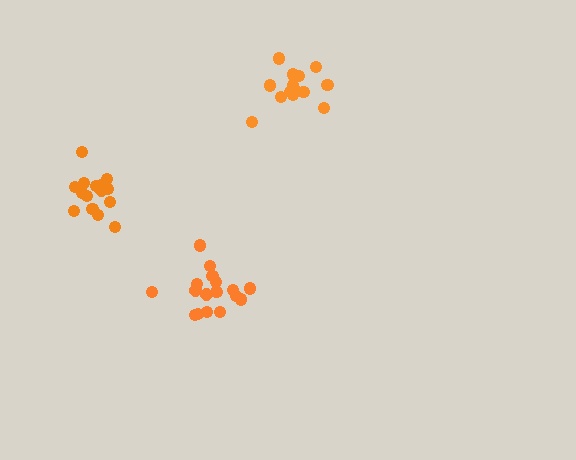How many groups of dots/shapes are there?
There are 3 groups.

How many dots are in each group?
Group 1: 14 dots, Group 2: 17 dots, Group 3: 16 dots (47 total).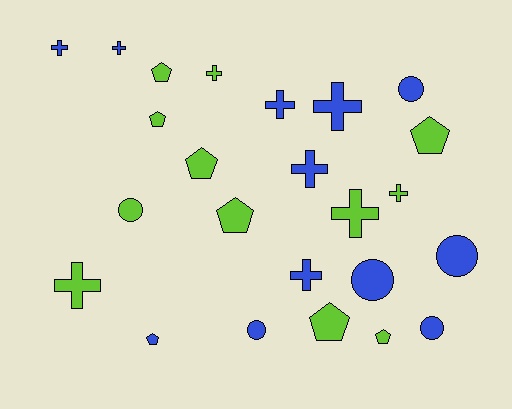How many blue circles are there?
There are 5 blue circles.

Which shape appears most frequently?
Cross, with 10 objects.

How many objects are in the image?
There are 24 objects.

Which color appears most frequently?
Lime, with 12 objects.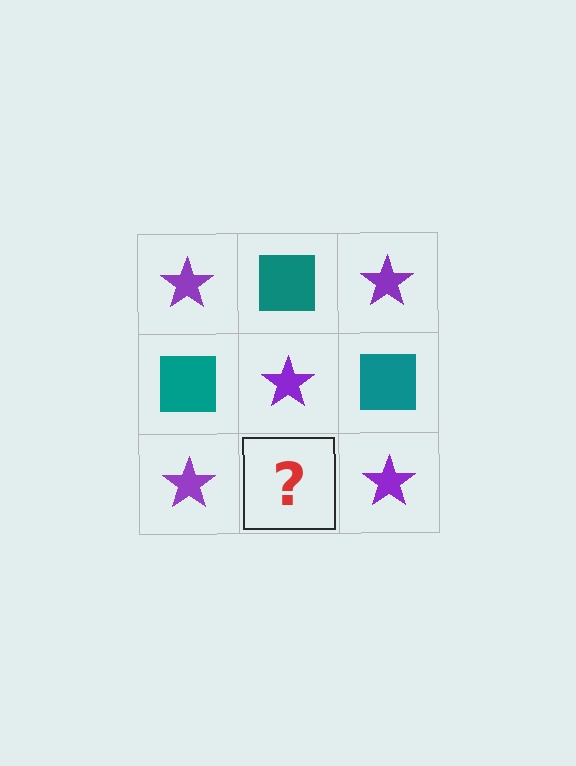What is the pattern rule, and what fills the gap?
The rule is that it alternates purple star and teal square in a checkerboard pattern. The gap should be filled with a teal square.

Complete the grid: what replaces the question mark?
The question mark should be replaced with a teal square.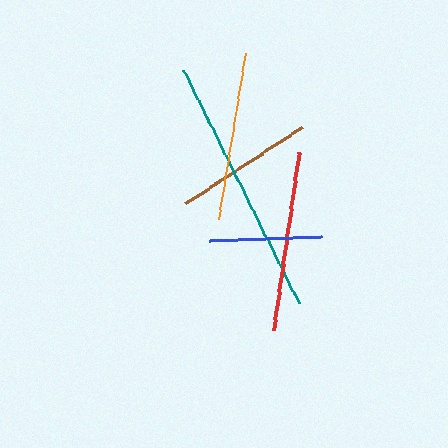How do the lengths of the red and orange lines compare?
The red and orange lines are approximately the same length.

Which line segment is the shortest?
The blue line is the shortest at approximately 113 pixels.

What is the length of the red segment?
The red segment is approximately 180 pixels long.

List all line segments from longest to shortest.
From longest to shortest: teal, red, orange, brown, blue.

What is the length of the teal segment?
The teal segment is approximately 260 pixels long.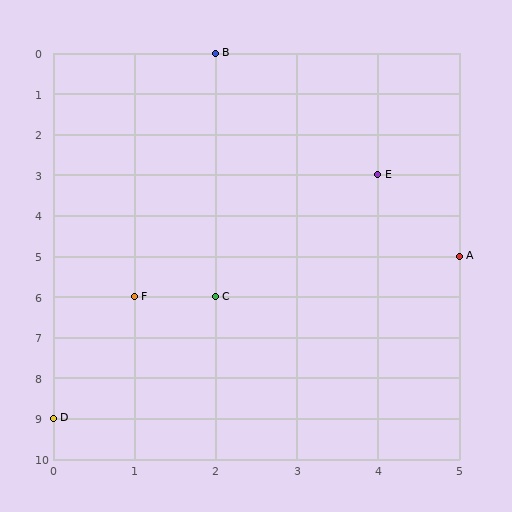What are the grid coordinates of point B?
Point B is at grid coordinates (2, 0).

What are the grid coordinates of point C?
Point C is at grid coordinates (2, 6).